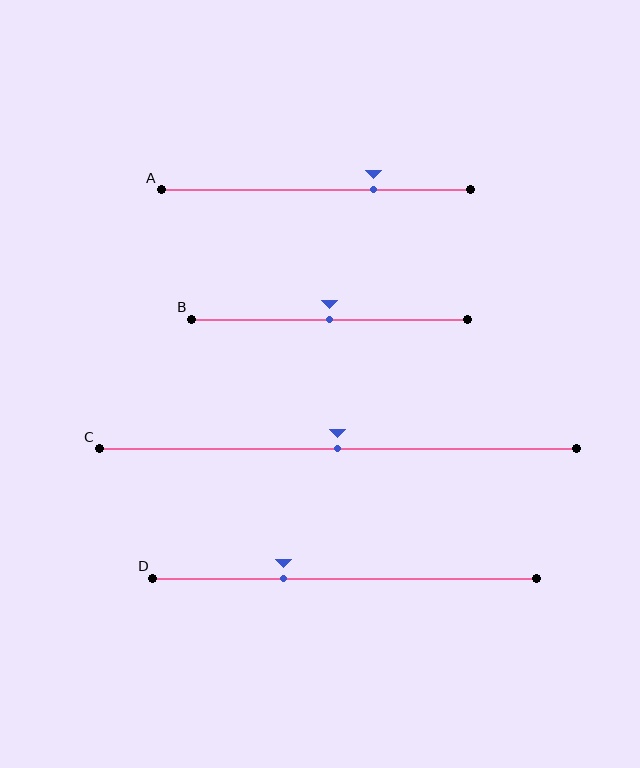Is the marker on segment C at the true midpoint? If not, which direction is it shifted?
Yes, the marker on segment C is at the true midpoint.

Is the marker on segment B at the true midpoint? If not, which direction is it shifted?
Yes, the marker on segment B is at the true midpoint.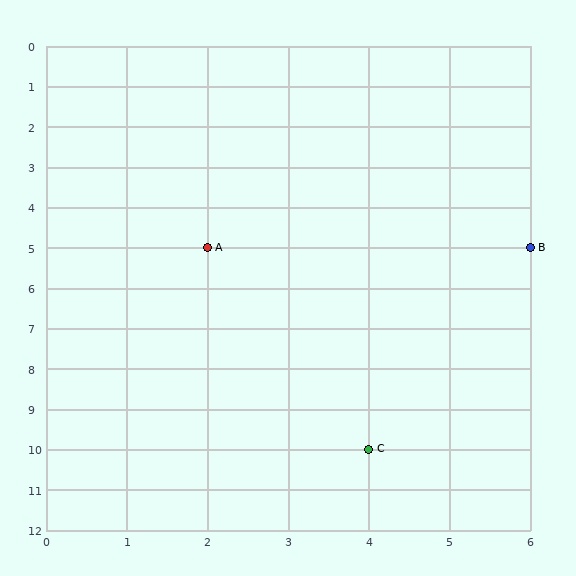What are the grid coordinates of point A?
Point A is at grid coordinates (2, 5).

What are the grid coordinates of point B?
Point B is at grid coordinates (6, 5).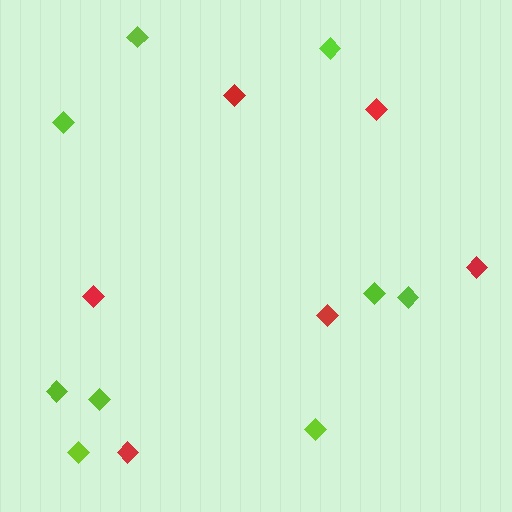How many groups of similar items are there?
There are 2 groups: one group of lime diamonds (9) and one group of red diamonds (6).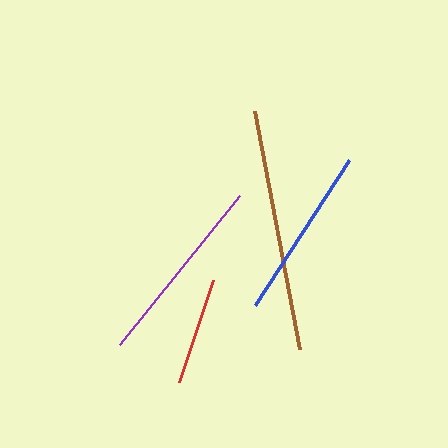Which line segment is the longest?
The brown line is the longest at approximately 242 pixels.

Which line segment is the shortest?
The red line is the shortest at approximately 108 pixels.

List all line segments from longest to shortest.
From longest to shortest: brown, purple, blue, red.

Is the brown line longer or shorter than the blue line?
The brown line is longer than the blue line.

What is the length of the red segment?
The red segment is approximately 108 pixels long.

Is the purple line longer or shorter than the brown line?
The brown line is longer than the purple line.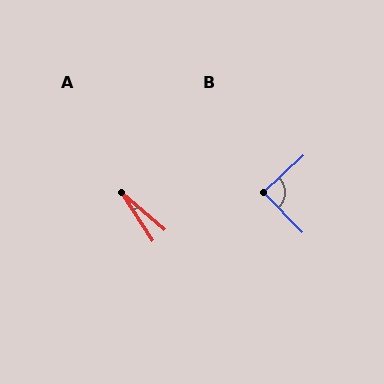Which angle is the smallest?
A, at approximately 16 degrees.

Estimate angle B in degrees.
Approximately 88 degrees.